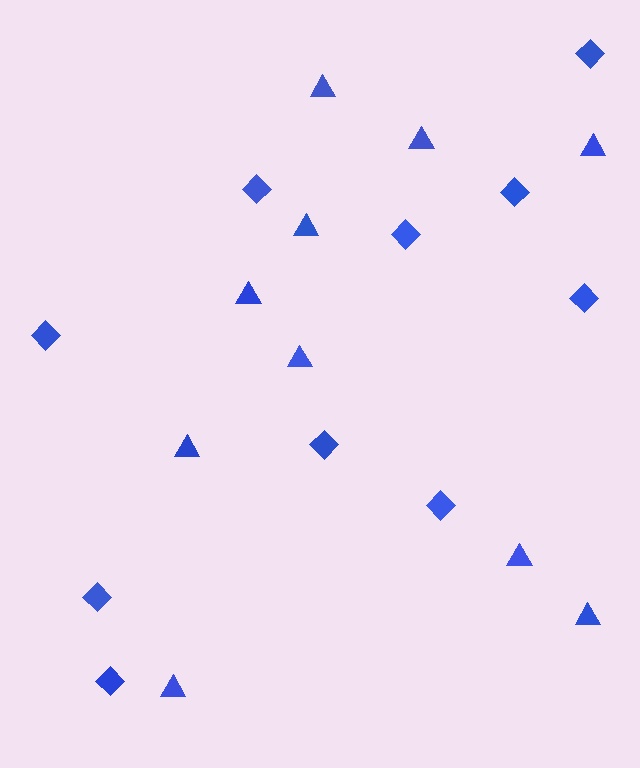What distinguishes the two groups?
There are 2 groups: one group of triangles (10) and one group of diamonds (10).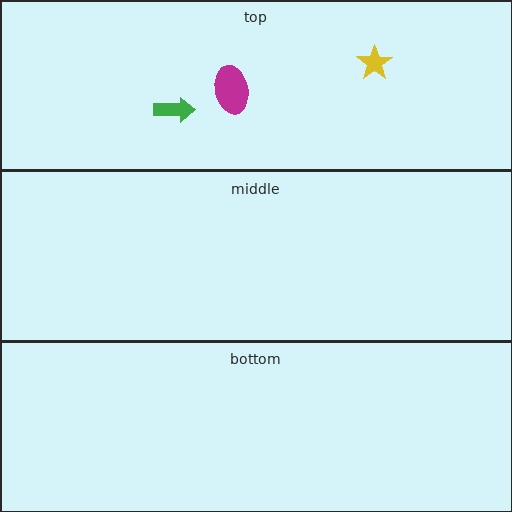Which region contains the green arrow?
The top region.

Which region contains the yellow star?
The top region.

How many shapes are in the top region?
3.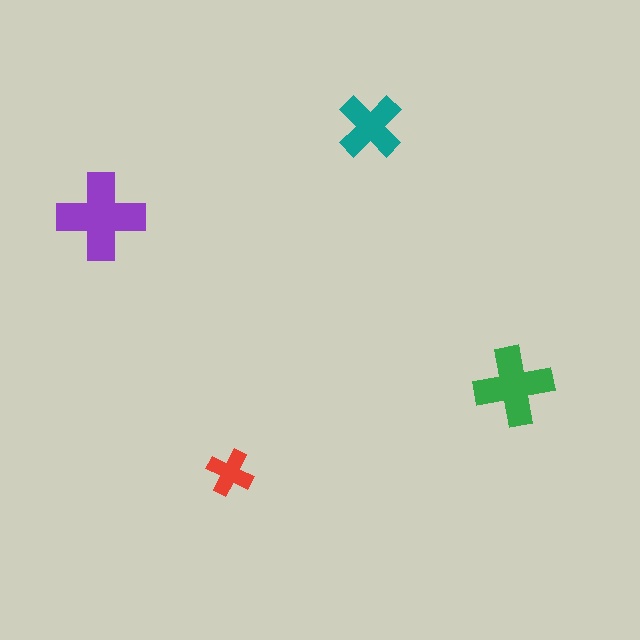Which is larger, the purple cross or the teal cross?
The purple one.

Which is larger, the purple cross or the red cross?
The purple one.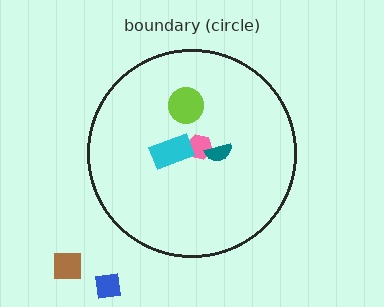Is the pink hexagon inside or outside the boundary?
Inside.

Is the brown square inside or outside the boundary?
Outside.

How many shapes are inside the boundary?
4 inside, 2 outside.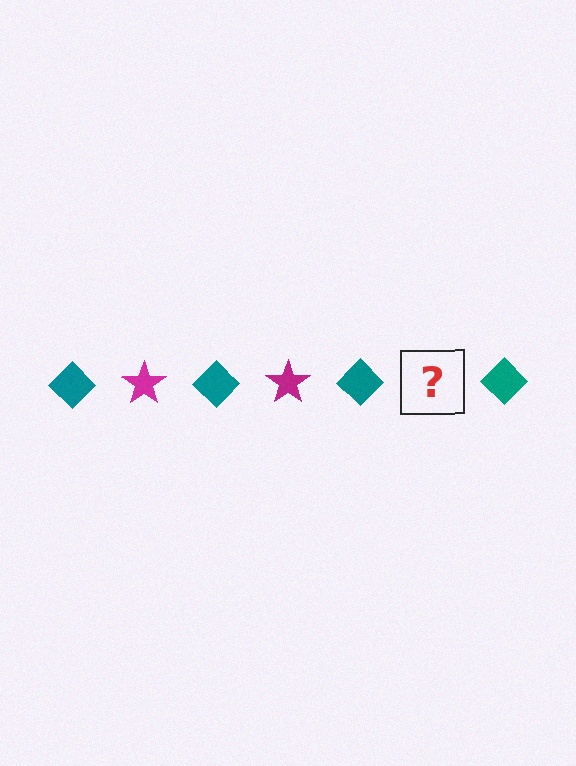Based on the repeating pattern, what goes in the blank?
The blank should be a magenta star.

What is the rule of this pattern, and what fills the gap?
The rule is that the pattern alternates between teal diamond and magenta star. The gap should be filled with a magenta star.